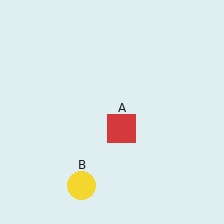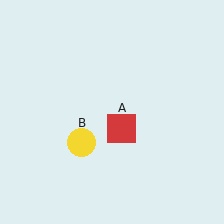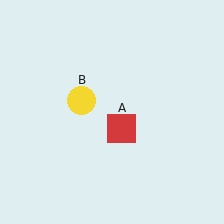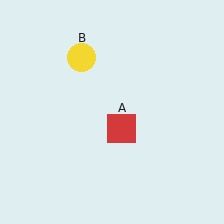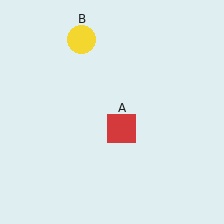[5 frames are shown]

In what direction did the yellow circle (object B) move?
The yellow circle (object B) moved up.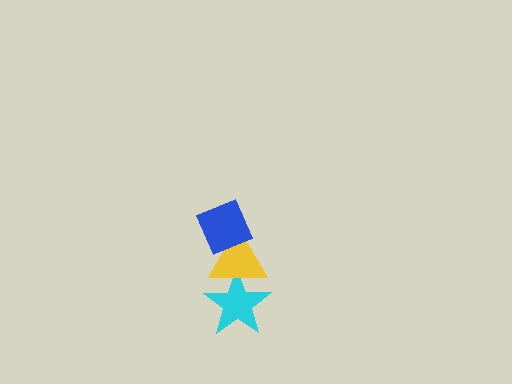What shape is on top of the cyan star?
The yellow triangle is on top of the cyan star.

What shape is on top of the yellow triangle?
The blue diamond is on top of the yellow triangle.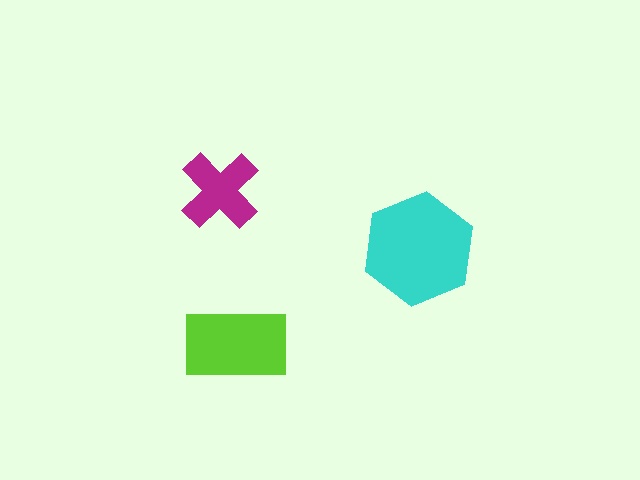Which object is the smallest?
The magenta cross.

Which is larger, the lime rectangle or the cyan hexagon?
The cyan hexagon.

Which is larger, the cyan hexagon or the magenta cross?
The cyan hexagon.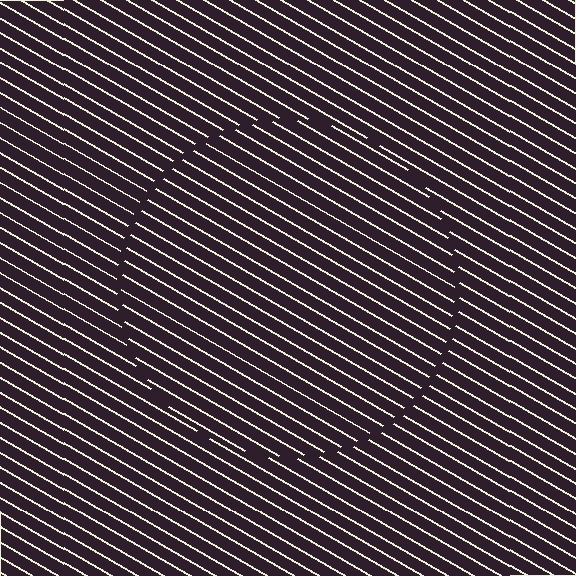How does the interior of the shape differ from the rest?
The interior of the shape contains the same grating, shifted by half a period — the contour is defined by the phase discontinuity where line-ends from the inner and outer gratings abut.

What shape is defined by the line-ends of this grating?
An illusory circle. The interior of the shape contains the same grating, shifted by half a period — the contour is defined by the phase discontinuity where line-ends from the inner and outer gratings abut.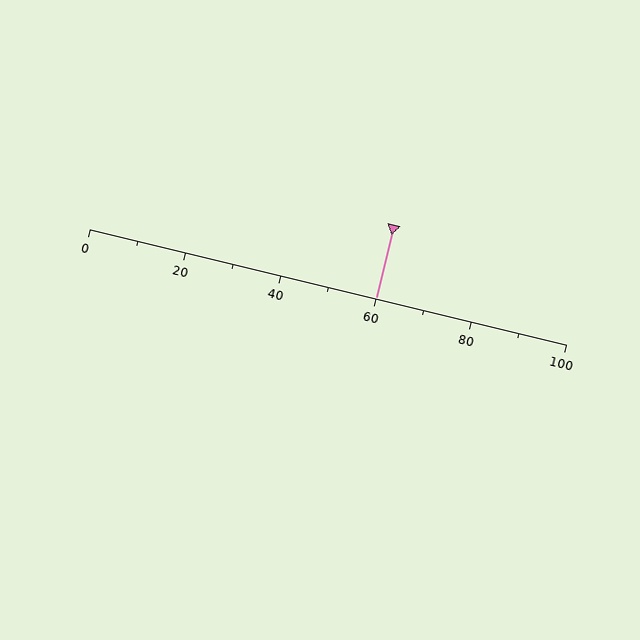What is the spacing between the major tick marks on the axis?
The major ticks are spaced 20 apart.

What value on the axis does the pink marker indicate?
The marker indicates approximately 60.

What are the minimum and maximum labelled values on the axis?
The axis runs from 0 to 100.